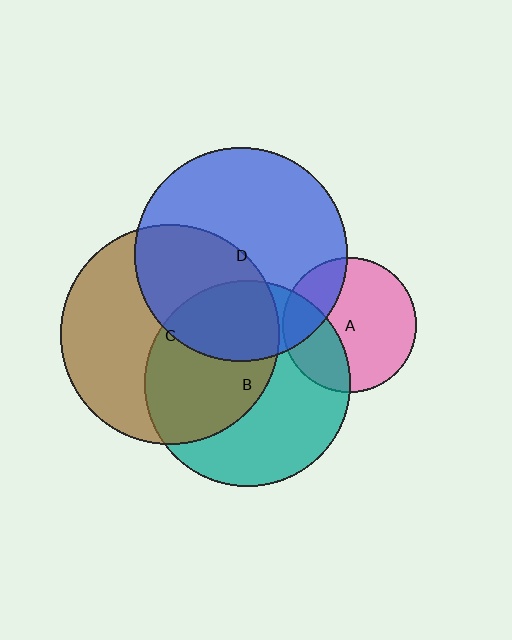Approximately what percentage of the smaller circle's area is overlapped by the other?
Approximately 30%.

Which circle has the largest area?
Circle C (brown).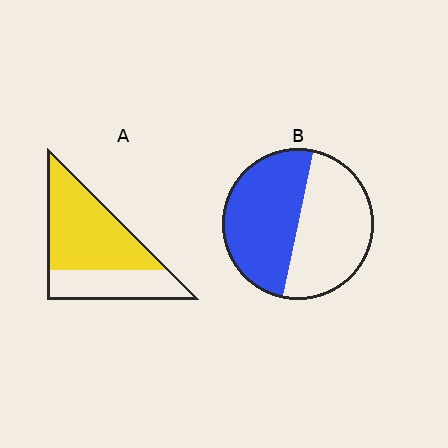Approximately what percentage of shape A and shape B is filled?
A is approximately 65% and B is approximately 50%.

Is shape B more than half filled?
Roughly half.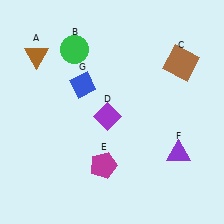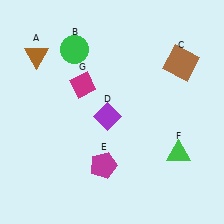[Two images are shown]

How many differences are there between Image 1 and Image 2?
There are 2 differences between the two images.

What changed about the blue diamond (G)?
In Image 1, G is blue. In Image 2, it changed to magenta.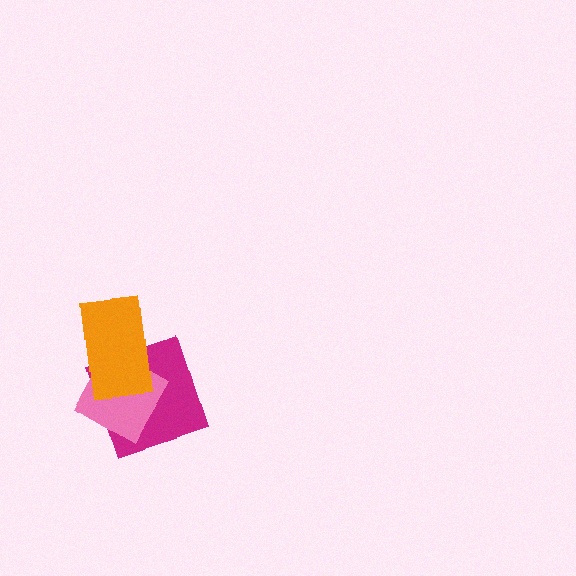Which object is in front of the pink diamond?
The orange rectangle is in front of the pink diamond.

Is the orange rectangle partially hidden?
No, no other shape covers it.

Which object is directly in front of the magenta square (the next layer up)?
The pink diamond is directly in front of the magenta square.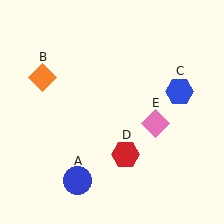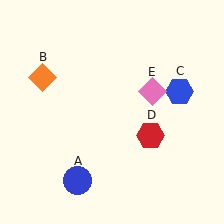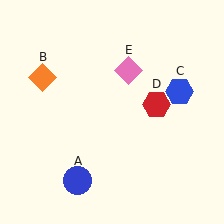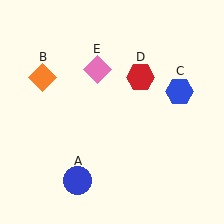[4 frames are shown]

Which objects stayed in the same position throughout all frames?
Blue circle (object A) and orange diamond (object B) and blue hexagon (object C) remained stationary.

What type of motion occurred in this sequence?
The red hexagon (object D), pink diamond (object E) rotated counterclockwise around the center of the scene.